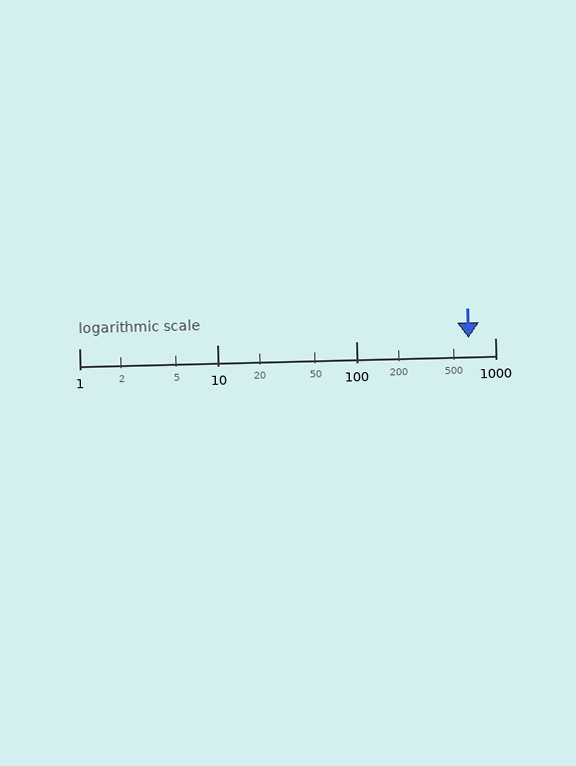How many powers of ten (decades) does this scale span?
The scale spans 3 decades, from 1 to 1000.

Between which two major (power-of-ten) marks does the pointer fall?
The pointer is between 100 and 1000.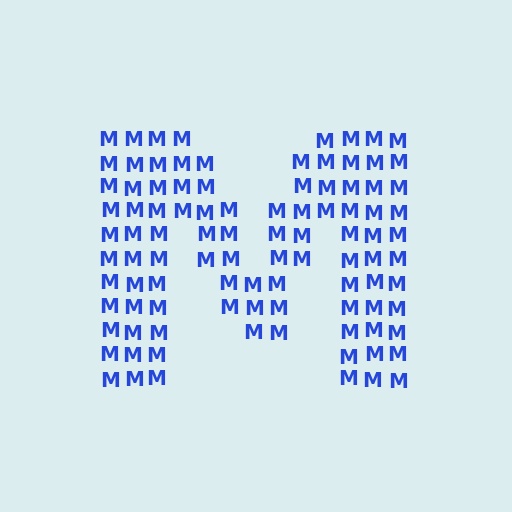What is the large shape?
The large shape is the letter M.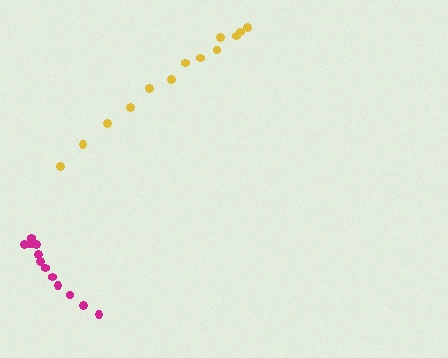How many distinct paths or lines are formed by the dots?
There are 2 distinct paths.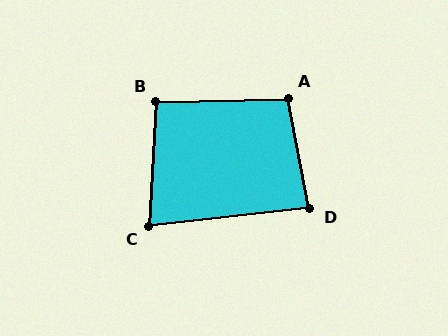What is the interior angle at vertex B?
Approximately 95 degrees (approximately right).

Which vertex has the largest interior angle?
A, at approximately 99 degrees.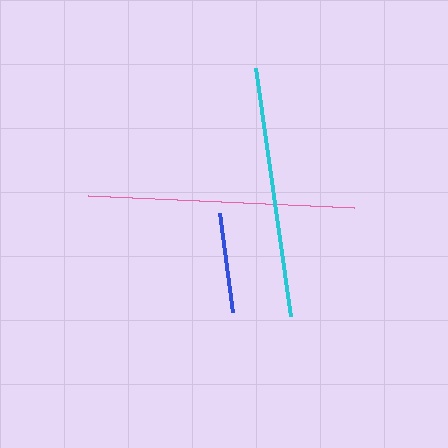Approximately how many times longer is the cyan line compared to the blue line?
The cyan line is approximately 2.5 times the length of the blue line.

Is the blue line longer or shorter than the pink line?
The pink line is longer than the blue line.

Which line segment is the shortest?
The blue line is the shortest at approximately 100 pixels.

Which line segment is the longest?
The pink line is the longest at approximately 266 pixels.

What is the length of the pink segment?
The pink segment is approximately 266 pixels long.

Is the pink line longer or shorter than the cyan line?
The pink line is longer than the cyan line.